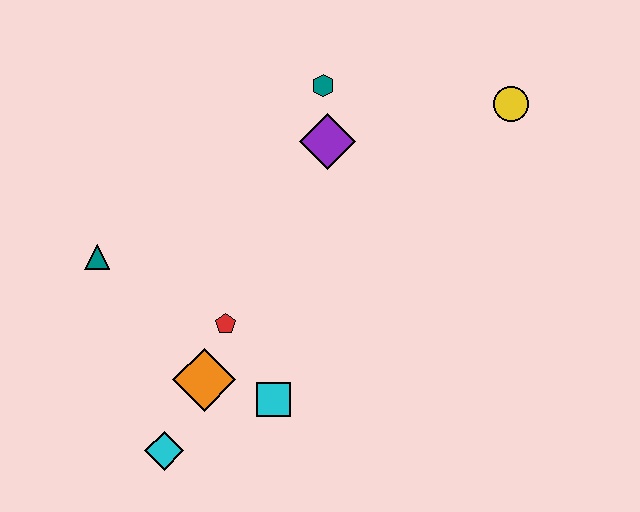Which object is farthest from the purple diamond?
The cyan diamond is farthest from the purple diamond.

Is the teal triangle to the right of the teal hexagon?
No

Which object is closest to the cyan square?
The orange diamond is closest to the cyan square.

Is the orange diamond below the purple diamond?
Yes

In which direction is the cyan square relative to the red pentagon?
The cyan square is below the red pentagon.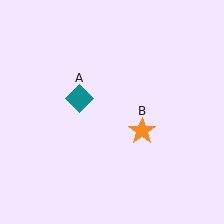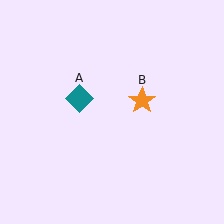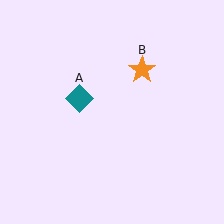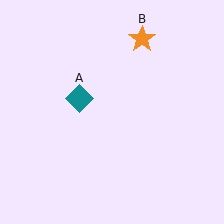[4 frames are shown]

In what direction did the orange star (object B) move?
The orange star (object B) moved up.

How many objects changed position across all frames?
1 object changed position: orange star (object B).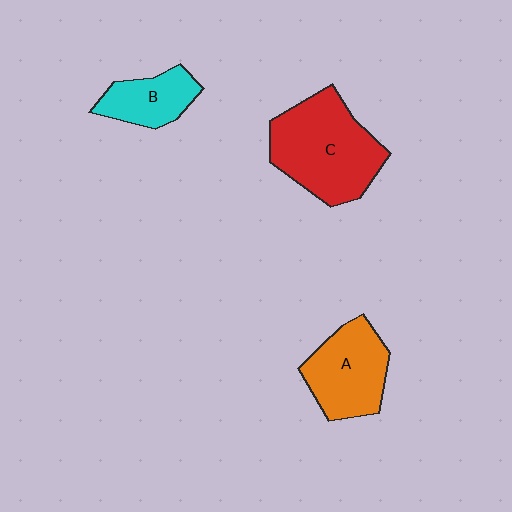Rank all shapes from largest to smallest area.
From largest to smallest: C (red), A (orange), B (cyan).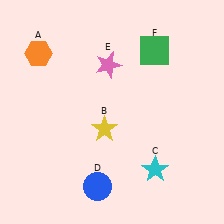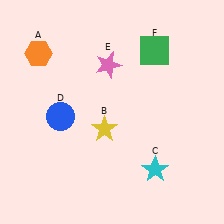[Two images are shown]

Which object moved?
The blue circle (D) moved up.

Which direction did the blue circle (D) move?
The blue circle (D) moved up.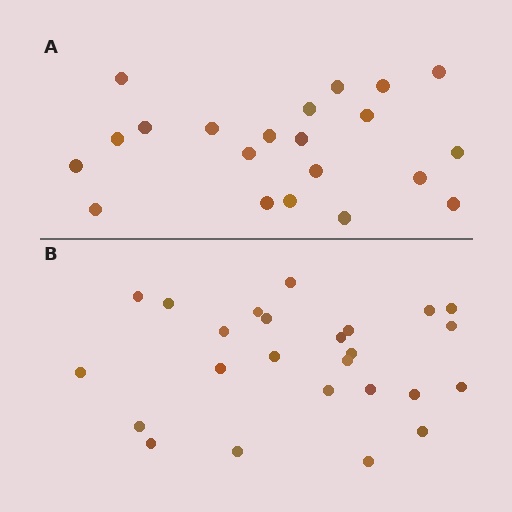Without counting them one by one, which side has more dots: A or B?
Region B (the bottom region) has more dots.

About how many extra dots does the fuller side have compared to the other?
Region B has about 4 more dots than region A.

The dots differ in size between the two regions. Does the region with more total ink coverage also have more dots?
No. Region A has more total ink coverage because its dots are larger, but region B actually contains more individual dots. Total area can be misleading — the number of items is what matters here.